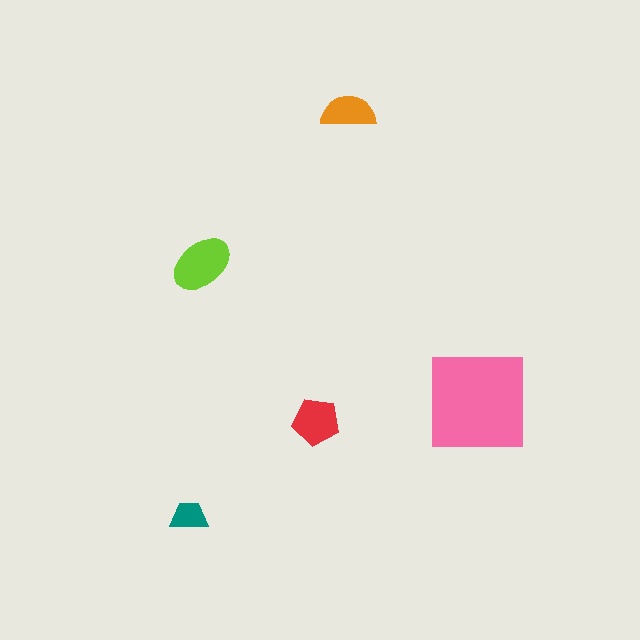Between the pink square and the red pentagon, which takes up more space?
The pink square.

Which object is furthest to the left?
The teal trapezoid is leftmost.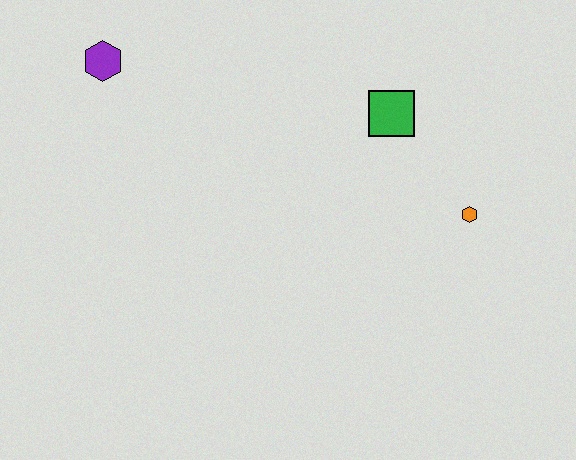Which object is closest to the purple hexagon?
The green square is closest to the purple hexagon.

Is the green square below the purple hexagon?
Yes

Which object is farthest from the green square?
The purple hexagon is farthest from the green square.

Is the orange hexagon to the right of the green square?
Yes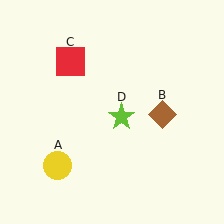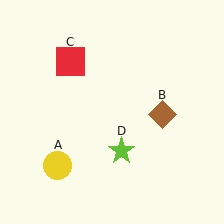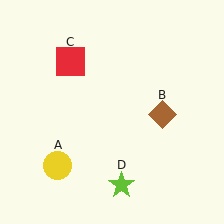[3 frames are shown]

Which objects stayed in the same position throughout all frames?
Yellow circle (object A) and brown diamond (object B) and red square (object C) remained stationary.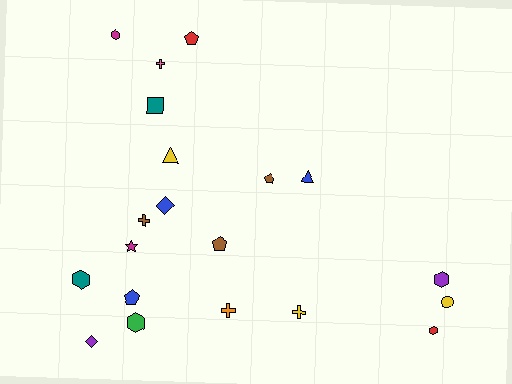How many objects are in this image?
There are 20 objects.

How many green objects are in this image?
There is 1 green object.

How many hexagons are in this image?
There are 5 hexagons.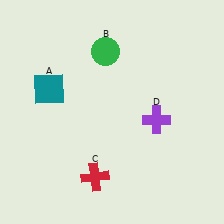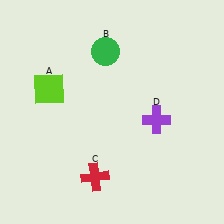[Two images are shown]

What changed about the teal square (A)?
In Image 1, A is teal. In Image 2, it changed to lime.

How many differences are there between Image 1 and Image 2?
There is 1 difference between the two images.